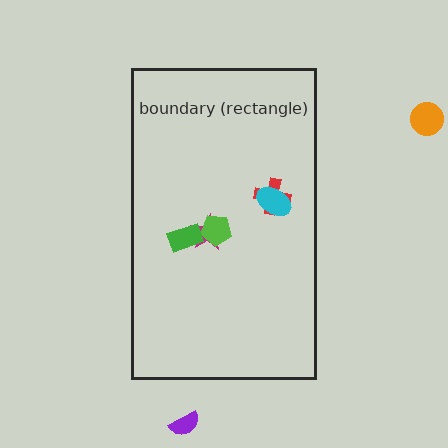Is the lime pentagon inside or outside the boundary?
Inside.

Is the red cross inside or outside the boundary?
Inside.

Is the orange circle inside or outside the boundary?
Outside.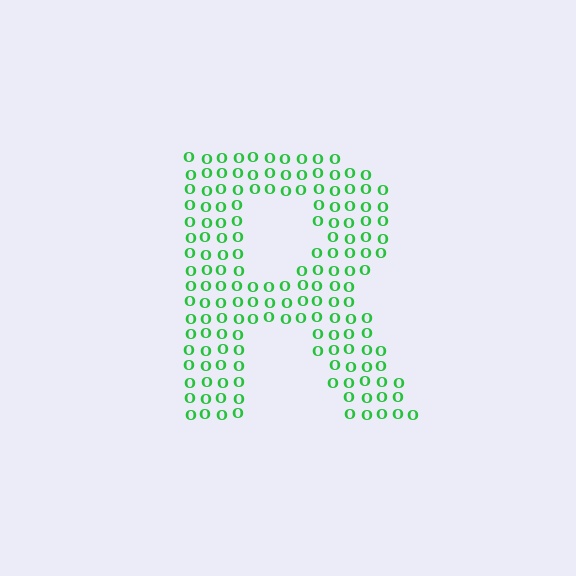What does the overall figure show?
The overall figure shows the letter R.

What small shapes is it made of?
It is made of small letter O's.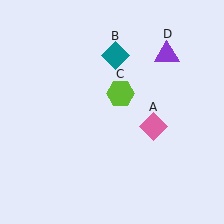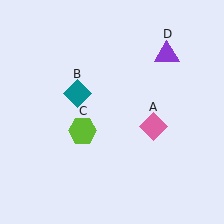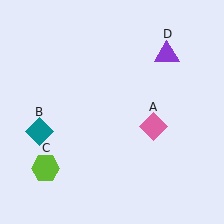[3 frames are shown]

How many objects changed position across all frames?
2 objects changed position: teal diamond (object B), lime hexagon (object C).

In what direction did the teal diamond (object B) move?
The teal diamond (object B) moved down and to the left.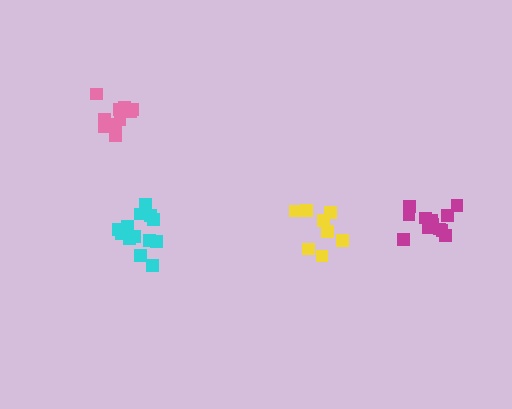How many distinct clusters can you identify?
There are 4 distinct clusters.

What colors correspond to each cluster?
The clusters are colored: yellow, cyan, pink, magenta.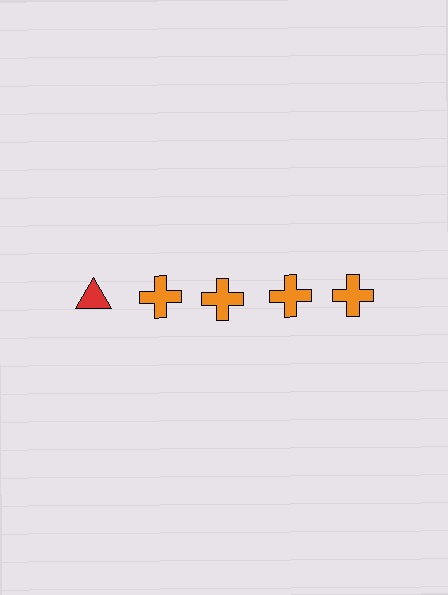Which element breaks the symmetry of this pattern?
The red triangle in the top row, leftmost column breaks the symmetry. All other shapes are orange crosses.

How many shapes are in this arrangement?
There are 5 shapes arranged in a grid pattern.